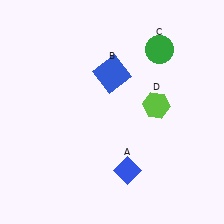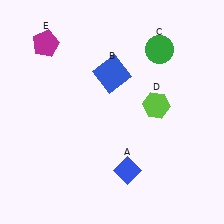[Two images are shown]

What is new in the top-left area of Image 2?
A magenta pentagon (E) was added in the top-left area of Image 2.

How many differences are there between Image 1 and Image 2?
There is 1 difference between the two images.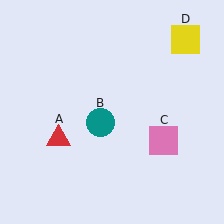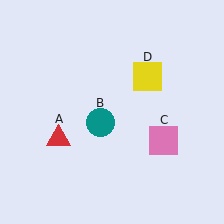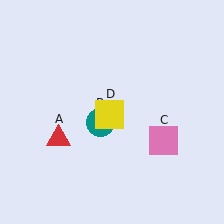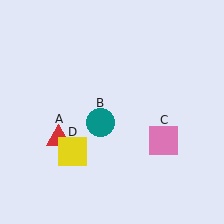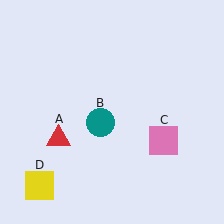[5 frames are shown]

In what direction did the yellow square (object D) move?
The yellow square (object D) moved down and to the left.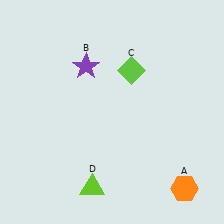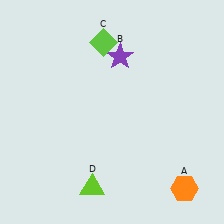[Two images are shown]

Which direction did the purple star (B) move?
The purple star (B) moved right.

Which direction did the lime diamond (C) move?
The lime diamond (C) moved up.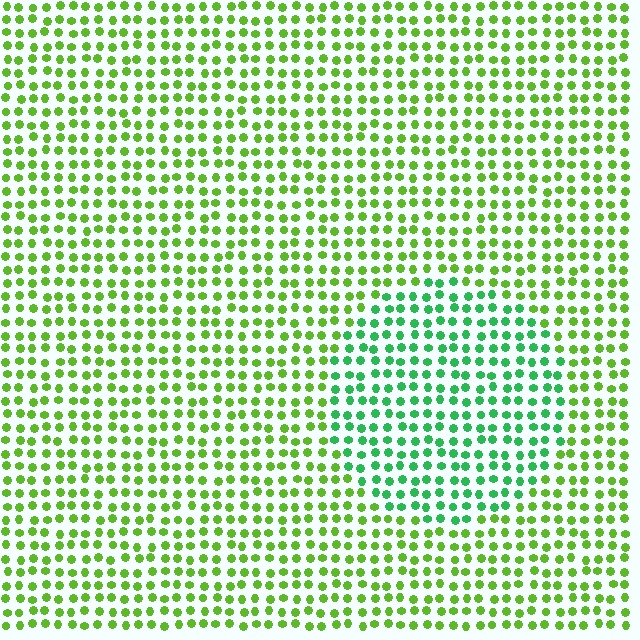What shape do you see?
I see a circle.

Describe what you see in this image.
The image is filled with small lime elements in a uniform arrangement. A circle-shaped region is visible where the elements are tinted to a slightly different hue, forming a subtle color boundary.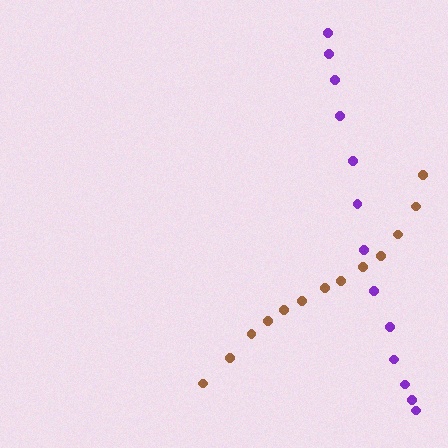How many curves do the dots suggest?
There are 2 distinct paths.